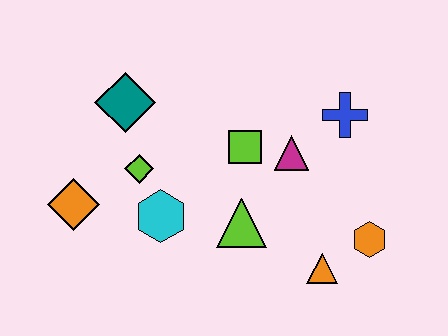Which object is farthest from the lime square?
The orange diamond is farthest from the lime square.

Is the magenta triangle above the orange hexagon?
Yes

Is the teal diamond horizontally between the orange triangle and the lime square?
No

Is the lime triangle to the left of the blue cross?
Yes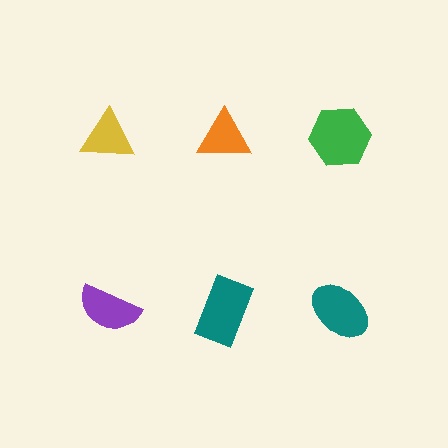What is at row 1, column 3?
A green hexagon.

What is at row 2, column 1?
A purple semicircle.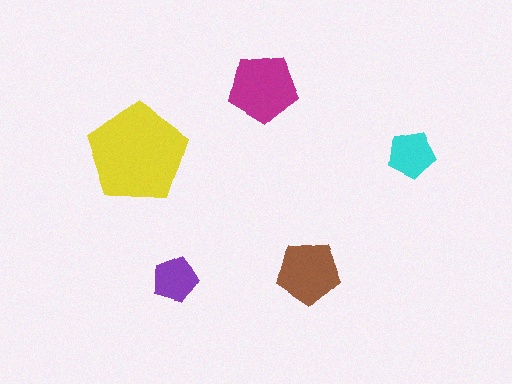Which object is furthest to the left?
The yellow pentagon is leftmost.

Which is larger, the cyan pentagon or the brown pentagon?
The brown one.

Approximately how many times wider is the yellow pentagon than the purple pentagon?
About 2 times wider.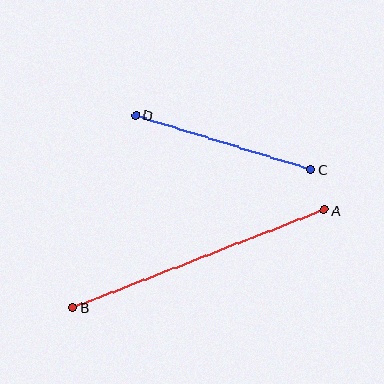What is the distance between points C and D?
The distance is approximately 183 pixels.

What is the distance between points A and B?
The distance is approximately 269 pixels.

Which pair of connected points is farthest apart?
Points A and B are farthest apart.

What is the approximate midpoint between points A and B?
The midpoint is at approximately (199, 259) pixels.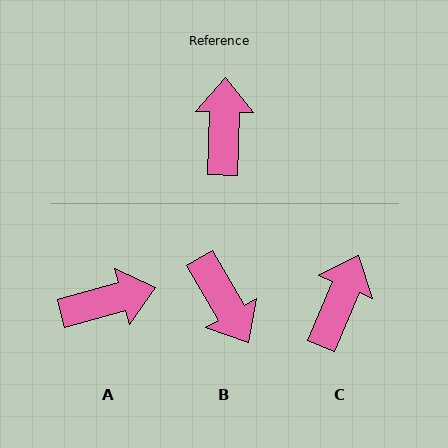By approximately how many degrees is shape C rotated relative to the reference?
Approximately 21 degrees clockwise.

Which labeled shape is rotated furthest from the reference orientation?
B, about 148 degrees away.